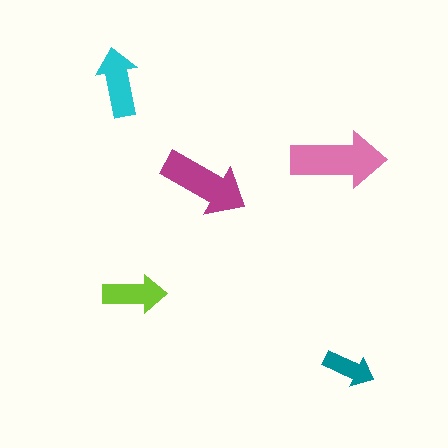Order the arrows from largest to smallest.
the pink one, the magenta one, the cyan one, the lime one, the teal one.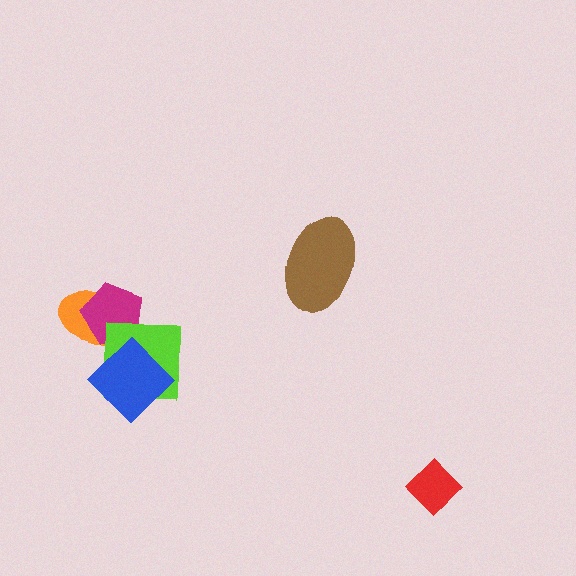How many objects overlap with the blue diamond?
3 objects overlap with the blue diamond.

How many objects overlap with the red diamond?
0 objects overlap with the red diamond.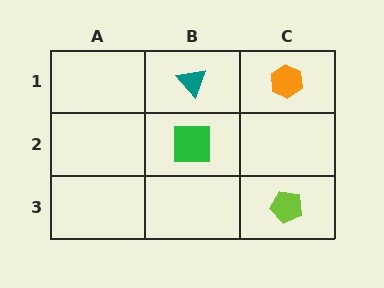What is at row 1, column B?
A teal triangle.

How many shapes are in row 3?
1 shape.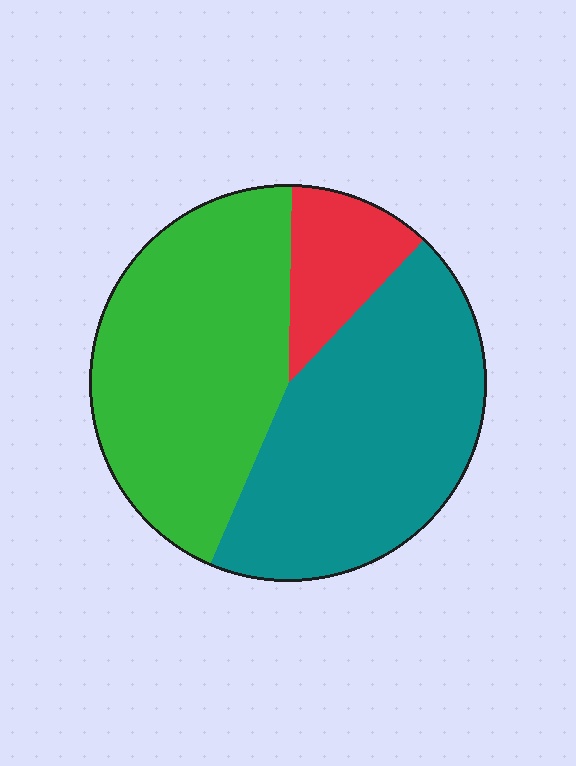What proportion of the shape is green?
Green takes up about two fifths (2/5) of the shape.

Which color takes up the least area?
Red, at roughly 10%.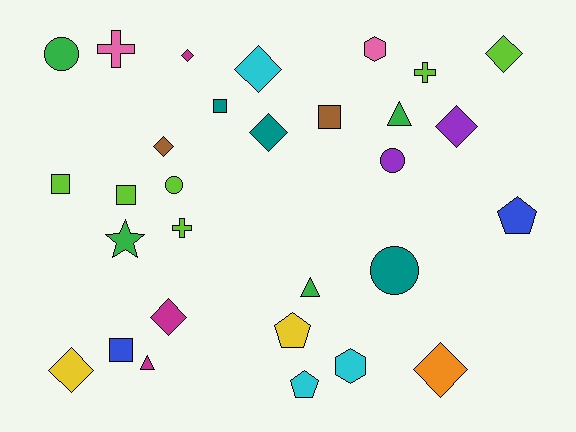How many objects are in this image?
There are 30 objects.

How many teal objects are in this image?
There are 3 teal objects.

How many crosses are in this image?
There are 3 crosses.